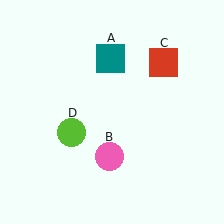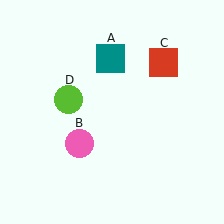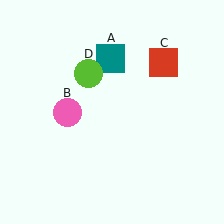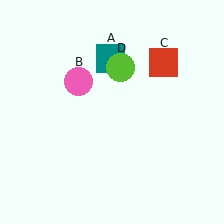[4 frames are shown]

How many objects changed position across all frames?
2 objects changed position: pink circle (object B), lime circle (object D).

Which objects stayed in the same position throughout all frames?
Teal square (object A) and red square (object C) remained stationary.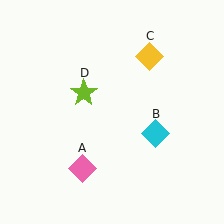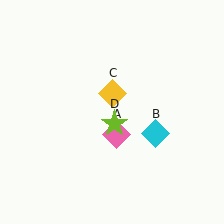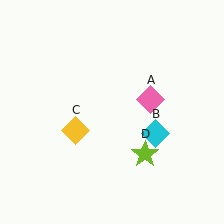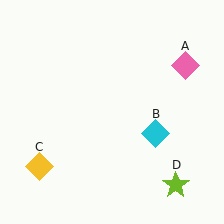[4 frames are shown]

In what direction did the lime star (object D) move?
The lime star (object D) moved down and to the right.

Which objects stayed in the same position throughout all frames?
Cyan diamond (object B) remained stationary.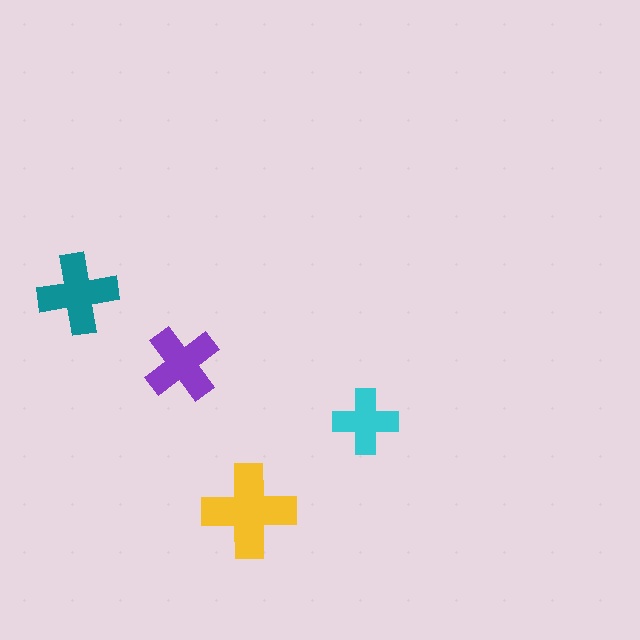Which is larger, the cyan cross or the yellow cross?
The yellow one.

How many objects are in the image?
There are 4 objects in the image.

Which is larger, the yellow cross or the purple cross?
The yellow one.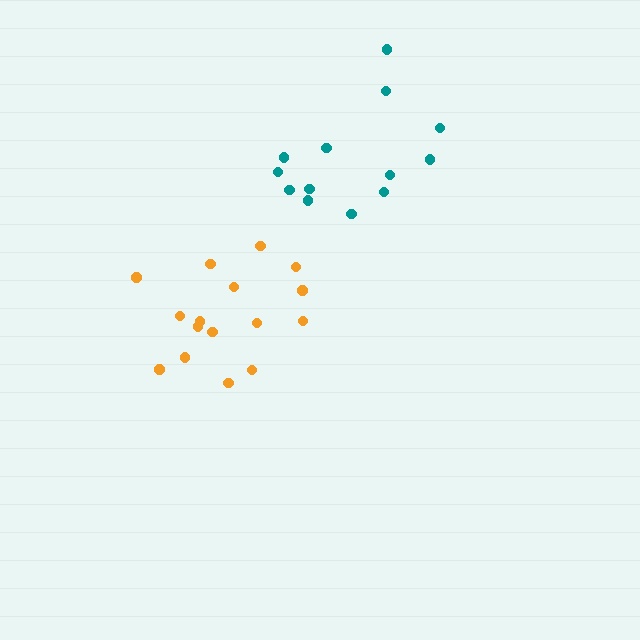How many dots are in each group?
Group 1: 13 dots, Group 2: 16 dots (29 total).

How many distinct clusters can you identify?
There are 2 distinct clusters.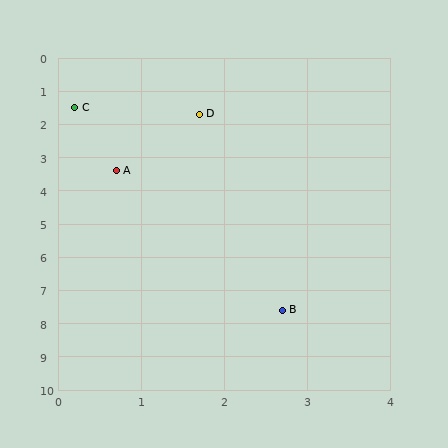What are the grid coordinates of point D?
Point D is at approximately (1.7, 1.7).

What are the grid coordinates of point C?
Point C is at approximately (0.2, 1.5).